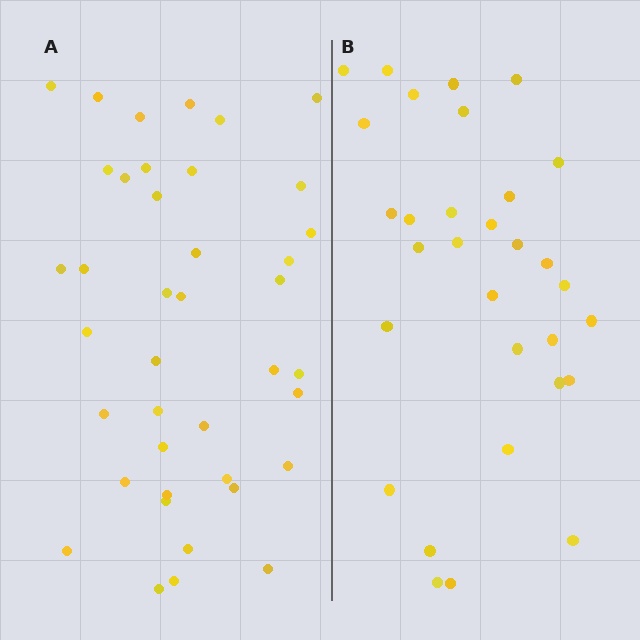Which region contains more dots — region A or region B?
Region A (the left region) has more dots.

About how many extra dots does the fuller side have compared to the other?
Region A has roughly 8 or so more dots than region B.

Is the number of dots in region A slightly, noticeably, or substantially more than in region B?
Region A has noticeably more, but not dramatically so. The ratio is roughly 1.3 to 1.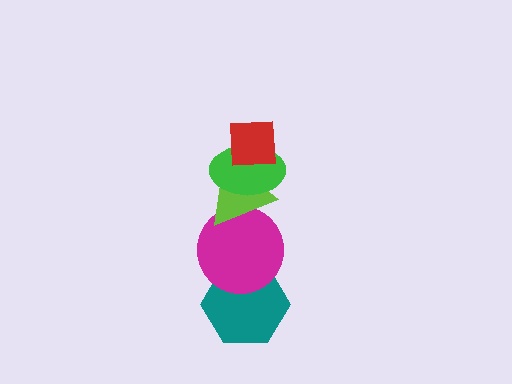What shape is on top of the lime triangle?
The green ellipse is on top of the lime triangle.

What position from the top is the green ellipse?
The green ellipse is 2nd from the top.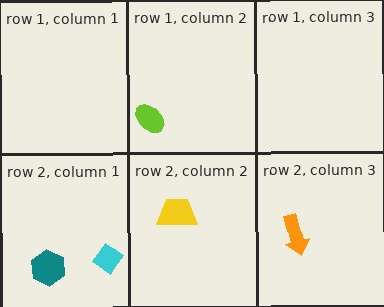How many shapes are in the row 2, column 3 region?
1.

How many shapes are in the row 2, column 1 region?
2.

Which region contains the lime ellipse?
The row 1, column 2 region.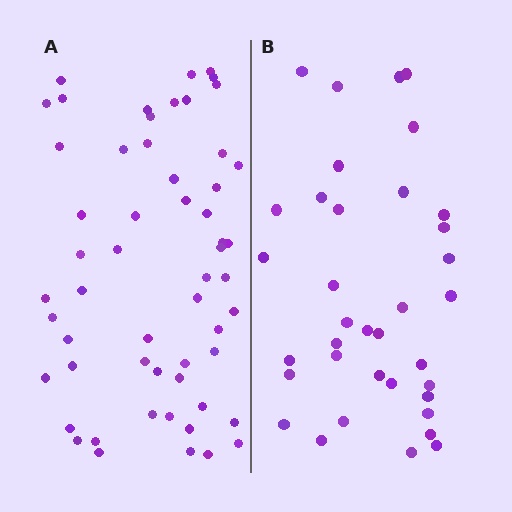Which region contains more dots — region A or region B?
Region A (the left region) has more dots.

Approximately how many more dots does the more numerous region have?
Region A has approximately 20 more dots than region B.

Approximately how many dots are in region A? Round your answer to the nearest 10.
About 60 dots. (The exact count is 56, which rounds to 60.)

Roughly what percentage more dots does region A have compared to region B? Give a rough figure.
About 55% more.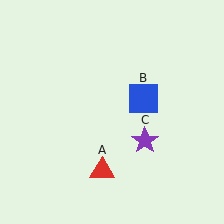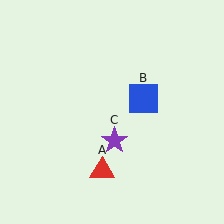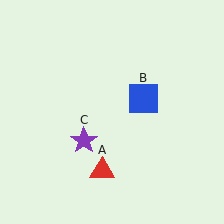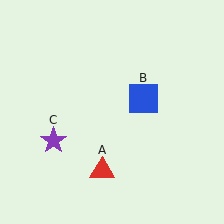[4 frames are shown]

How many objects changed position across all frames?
1 object changed position: purple star (object C).